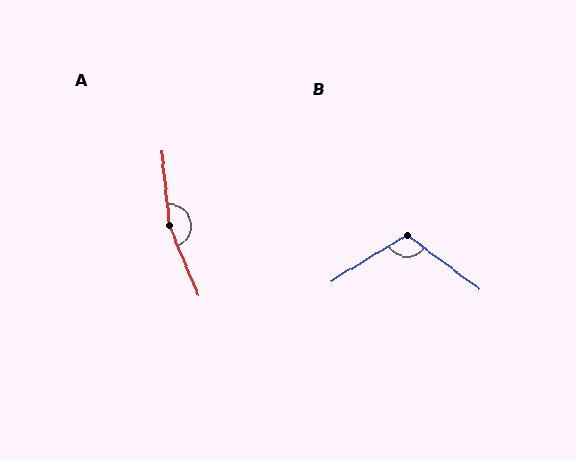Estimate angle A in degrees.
Approximately 163 degrees.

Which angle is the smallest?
B, at approximately 112 degrees.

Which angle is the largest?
A, at approximately 163 degrees.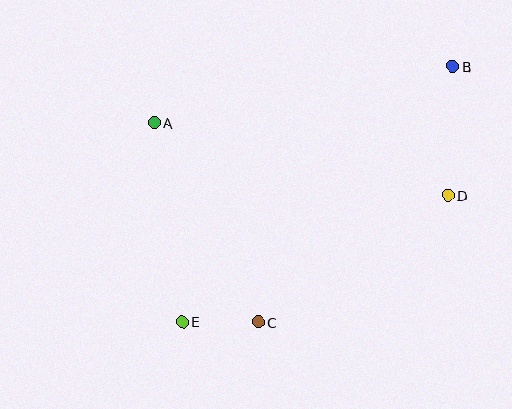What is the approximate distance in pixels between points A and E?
The distance between A and E is approximately 201 pixels.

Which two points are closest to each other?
Points C and E are closest to each other.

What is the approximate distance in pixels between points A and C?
The distance between A and C is approximately 225 pixels.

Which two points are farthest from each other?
Points B and E are farthest from each other.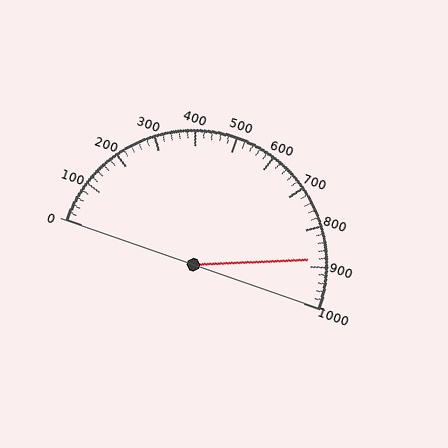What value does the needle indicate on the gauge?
The needle indicates approximately 880.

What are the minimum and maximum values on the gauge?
The gauge ranges from 0 to 1000.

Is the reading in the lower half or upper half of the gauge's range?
The reading is in the upper half of the range (0 to 1000).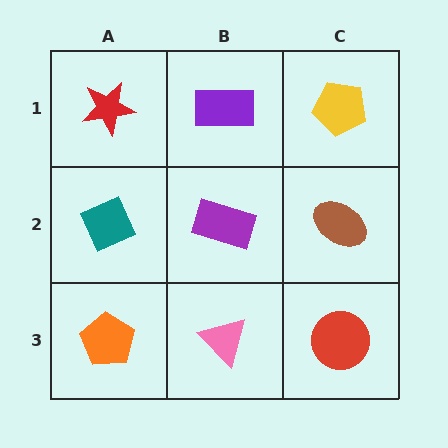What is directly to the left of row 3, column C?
A pink triangle.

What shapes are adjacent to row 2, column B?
A purple rectangle (row 1, column B), a pink triangle (row 3, column B), a teal diamond (row 2, column A), a brown ellipse (row 2, column C).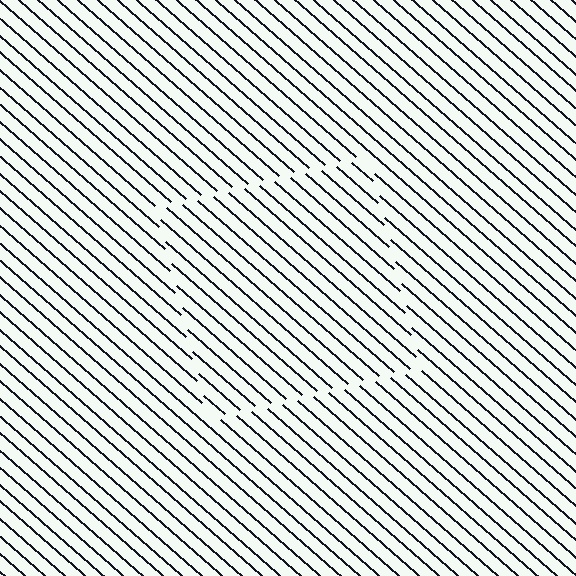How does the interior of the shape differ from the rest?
The interior of the shape contains the same grating, shifted by half a period — the contour is defined by the phase discontinuity where line-ends from the inner and outer gratings abut.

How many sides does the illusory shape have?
4 sides — the line-ends trace a square.